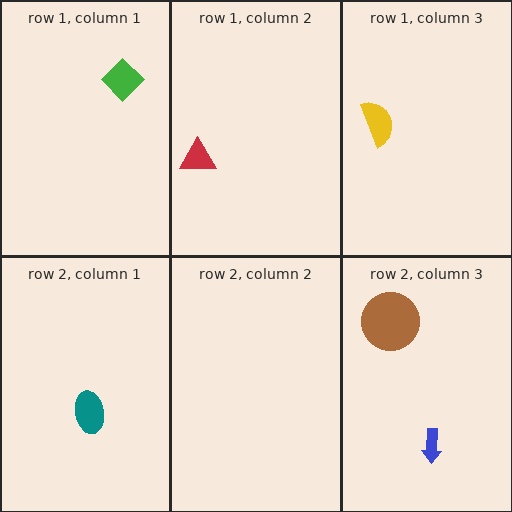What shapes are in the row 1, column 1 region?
The green diamond.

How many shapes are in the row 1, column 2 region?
1.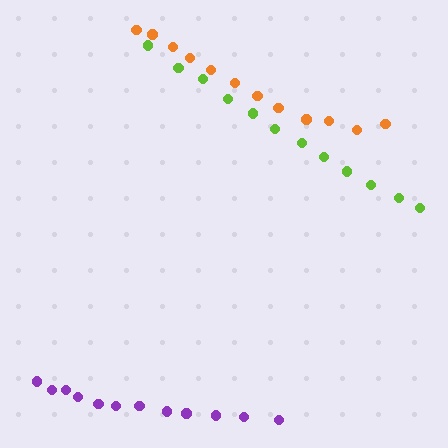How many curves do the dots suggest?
There are 3 distinct paths.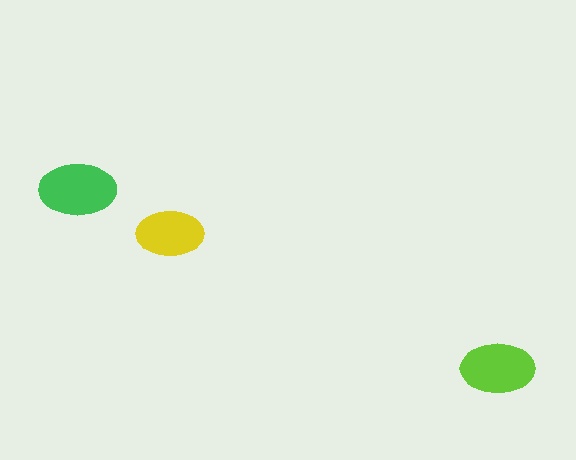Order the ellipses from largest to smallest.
the green one, the lime one, the yellow one.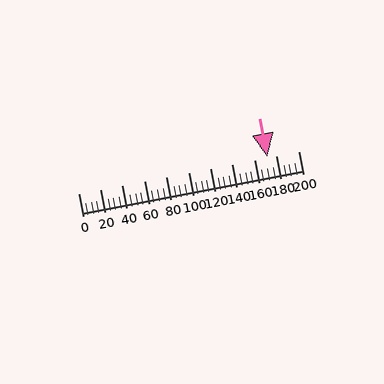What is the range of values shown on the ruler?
The ruler shows values from 0 to 200.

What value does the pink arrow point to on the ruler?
The pink arrow points to approximately 172.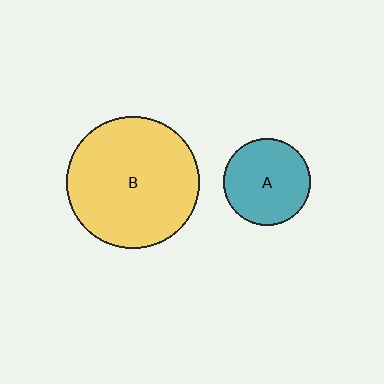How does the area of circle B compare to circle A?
Approximately 2.3 times.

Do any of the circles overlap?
No, none of the circles overlap.